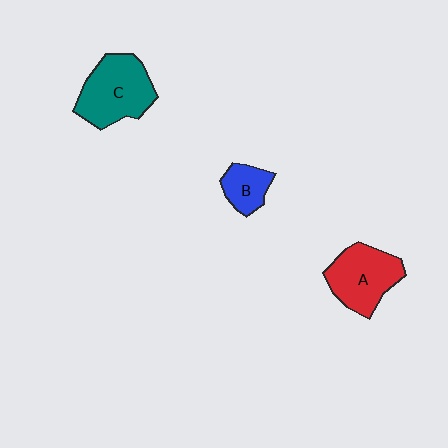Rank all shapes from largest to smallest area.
From largest to smallest: C (teal), A (red), B (blue).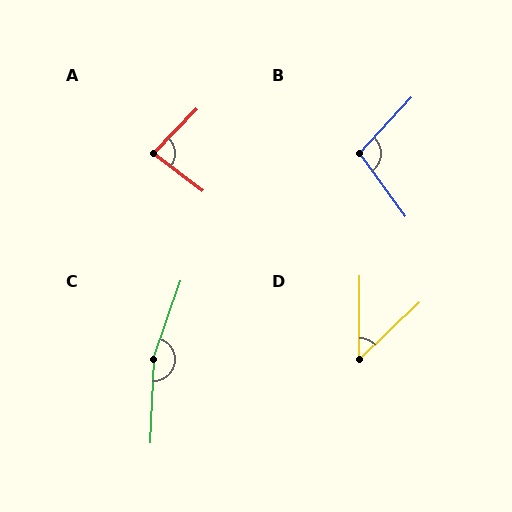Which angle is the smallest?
D, at approximately 46 degrees.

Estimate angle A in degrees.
Approximately 82 degrees.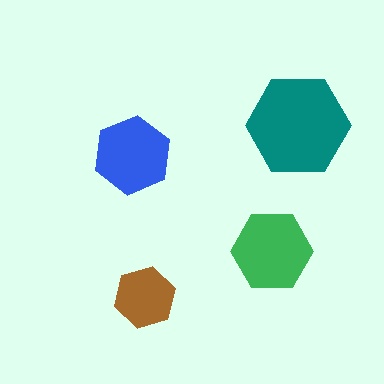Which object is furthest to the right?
The teal hexagon is rightmost.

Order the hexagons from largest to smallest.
the teal one, the green one, the blue one, the brown one.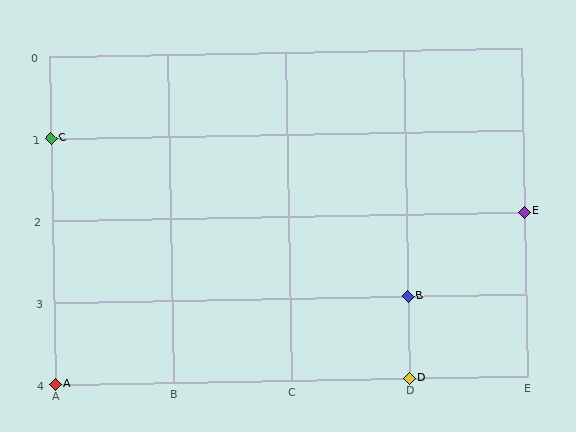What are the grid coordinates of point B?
Point B is at grid coordinates (D, 3).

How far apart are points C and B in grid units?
Points C and B are 3 columns and 2 rows apart (about 3.6 grid units diagonally).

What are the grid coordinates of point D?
Point D is at grid coordinates (D, 4).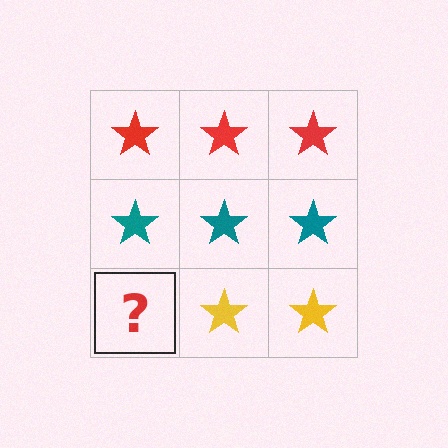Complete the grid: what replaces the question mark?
The question mark should be replaced with a yellow star.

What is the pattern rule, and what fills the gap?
The rule is that each row has a consistent color. The gap should be filled with a yellow star.